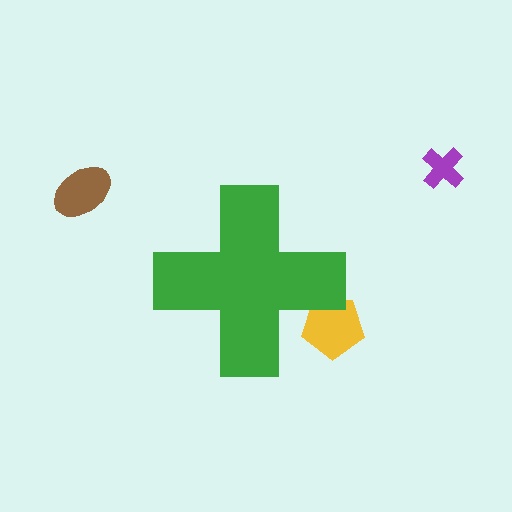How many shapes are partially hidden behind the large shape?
1 shape is partially hidden.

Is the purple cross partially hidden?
No, the purple cross is fully visible.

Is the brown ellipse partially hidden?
No, the brown ellipse is fully visible.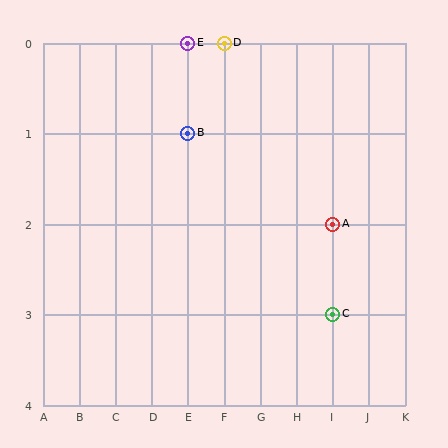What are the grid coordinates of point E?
Point E is at grid coordinates (E, 0).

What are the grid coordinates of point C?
Point C is at grid coordinates (I, 3).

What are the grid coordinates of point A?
Point A is at grid coordinates (I, 2).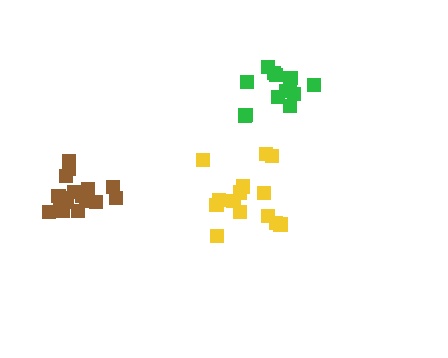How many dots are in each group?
Group 1: 14 dots, Group 2: 16 dots, Group 3: 14 dots (44 total).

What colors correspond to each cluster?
The clusters are colored: yellow, brown, green.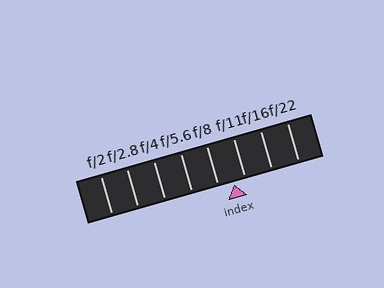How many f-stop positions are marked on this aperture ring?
There are 8 f-stop positions marked.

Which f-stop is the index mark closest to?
The index mark is closest to f/11.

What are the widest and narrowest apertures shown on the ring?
The widest aperture shown is f/2 and the narrowest is f/22.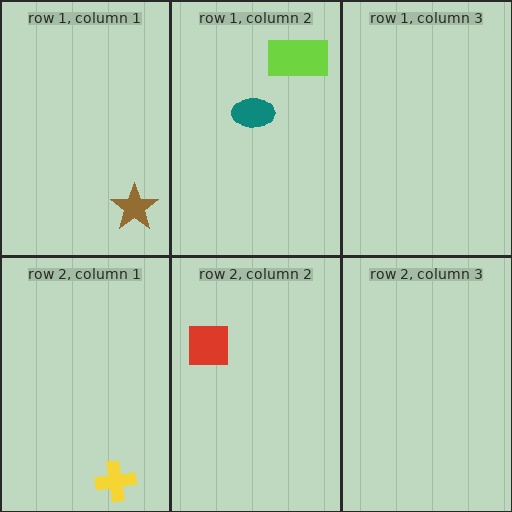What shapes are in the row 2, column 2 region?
The red square.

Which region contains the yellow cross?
The row 2, column 1 region.